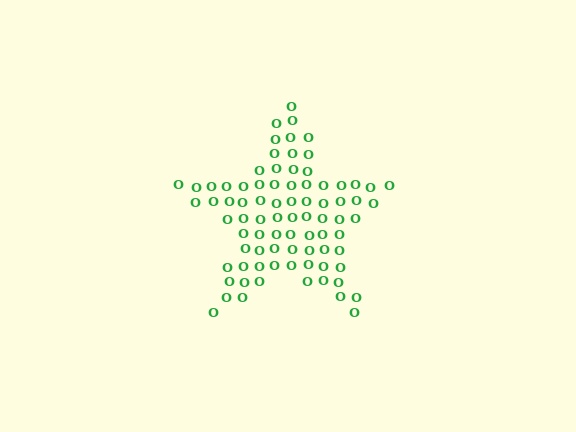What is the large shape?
The large shape is a star.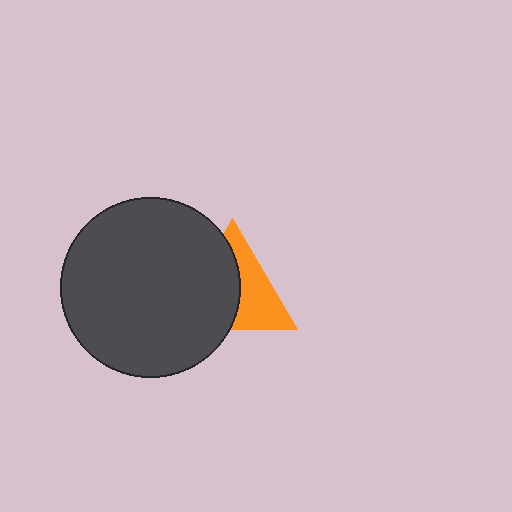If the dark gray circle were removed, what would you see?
You would see the complete orange triangle.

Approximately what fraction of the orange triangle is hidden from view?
Roughly 54% of the orange triangle is hidden behind the dark gray circle.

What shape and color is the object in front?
The object in front is a dark gray circle.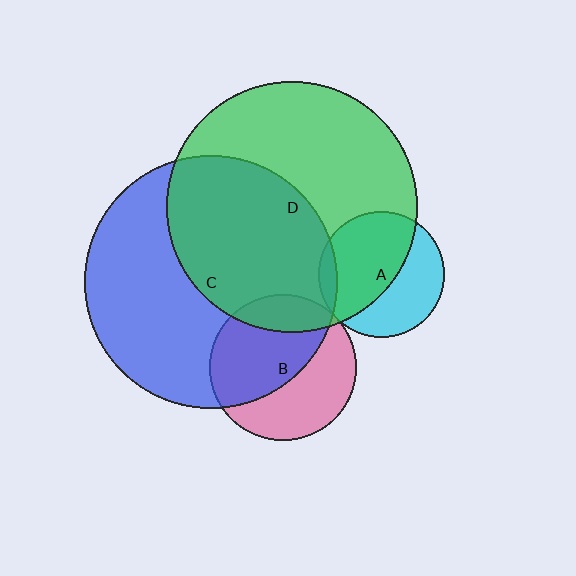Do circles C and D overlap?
Yes.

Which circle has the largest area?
Circle C (blue).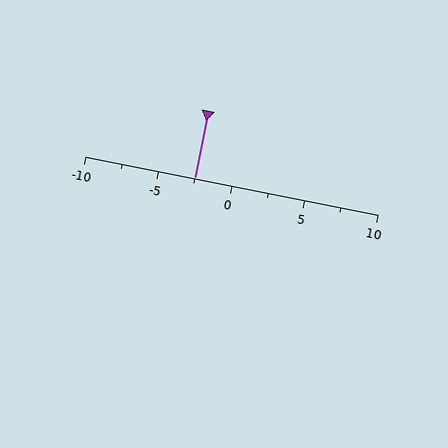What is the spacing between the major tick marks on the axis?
The major ticks are spaced 5 apart.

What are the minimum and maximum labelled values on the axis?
The axis runs from -10 to 10.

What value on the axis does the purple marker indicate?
The marker indicates approximately -2.5.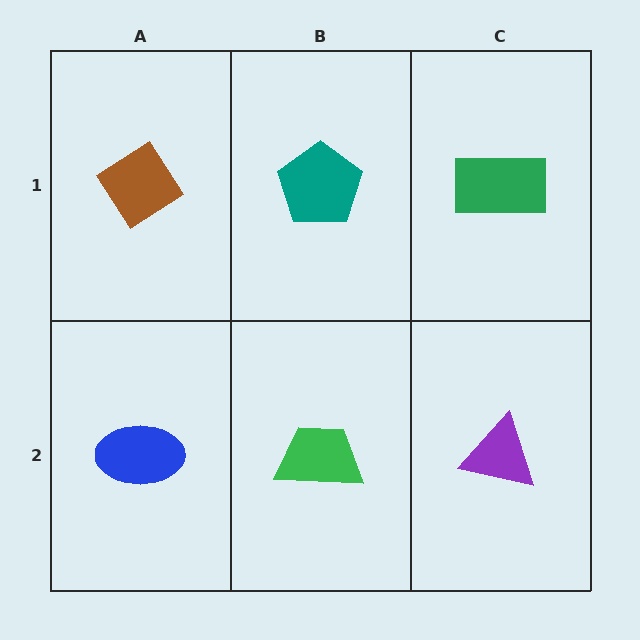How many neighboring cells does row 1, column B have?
3.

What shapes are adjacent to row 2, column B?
A teal pentagon (row 1, column B), a blue ellipse (row 2, column A), a purple triangle (row 2, column C).